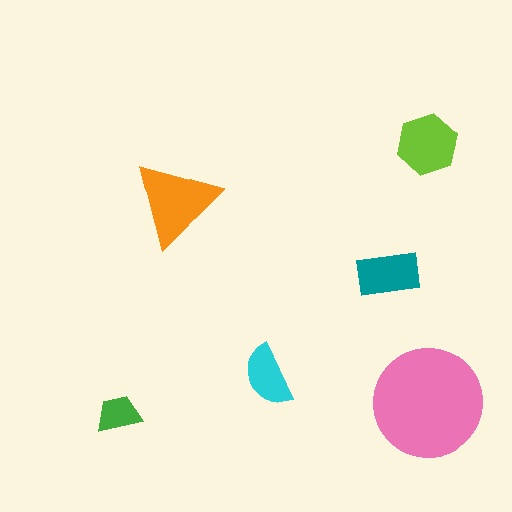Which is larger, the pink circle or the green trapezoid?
The pink circle.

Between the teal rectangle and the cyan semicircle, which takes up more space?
The teal rectangle.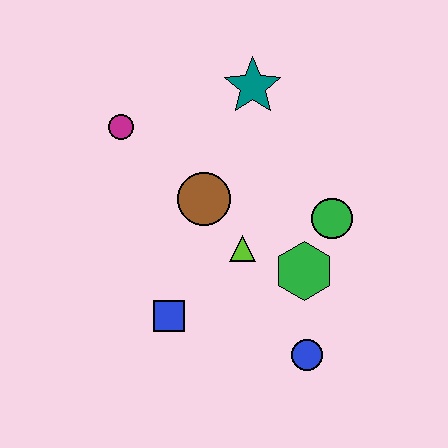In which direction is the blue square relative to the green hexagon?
The blue square is to the left of the green hexagon.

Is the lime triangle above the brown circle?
No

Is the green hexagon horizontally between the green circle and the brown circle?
Yes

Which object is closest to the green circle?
The green hexagon is closest to the green circle.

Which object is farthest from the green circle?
The magenta circle is farthest from the green circle.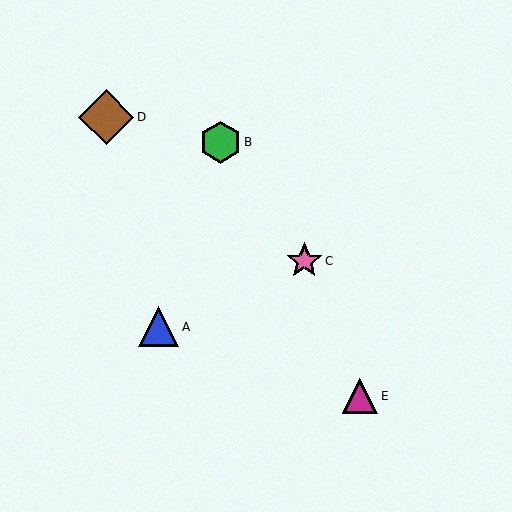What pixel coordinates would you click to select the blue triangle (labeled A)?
Click at (159, 327) to select the blue triangle A.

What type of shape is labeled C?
Shape C is a pink star.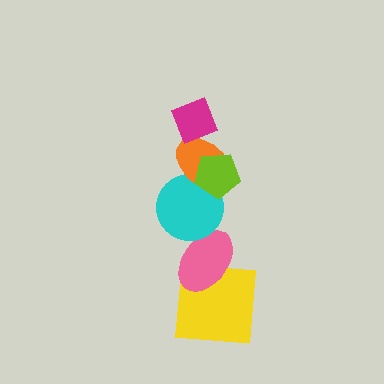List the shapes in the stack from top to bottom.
From top to bottom: the magenta diamond, the lime pentagon, the orange ellipse, the cyan circle, the pink ellipse, the yellow square.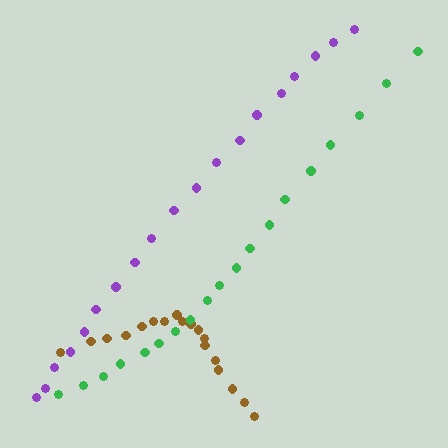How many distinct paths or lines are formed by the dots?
There are 3 distinct paths.